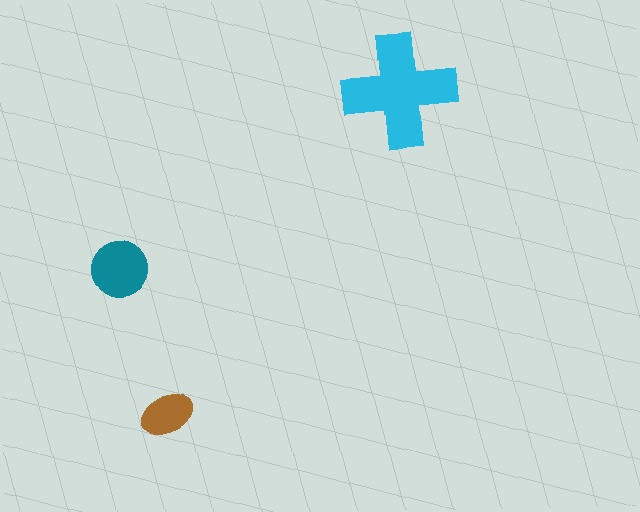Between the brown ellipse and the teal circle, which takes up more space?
The teal circle.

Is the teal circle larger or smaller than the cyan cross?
Smaller.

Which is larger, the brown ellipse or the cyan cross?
The cyan cross.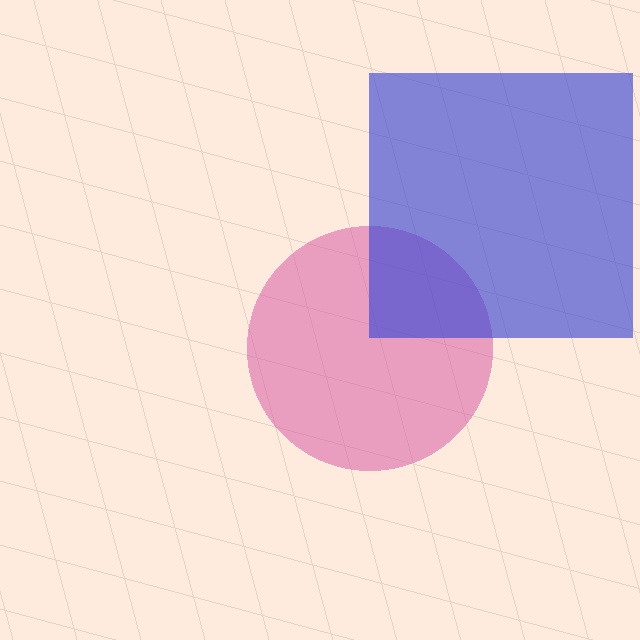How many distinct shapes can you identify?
There are 2 distinct shapes: a pink circle, a blue square.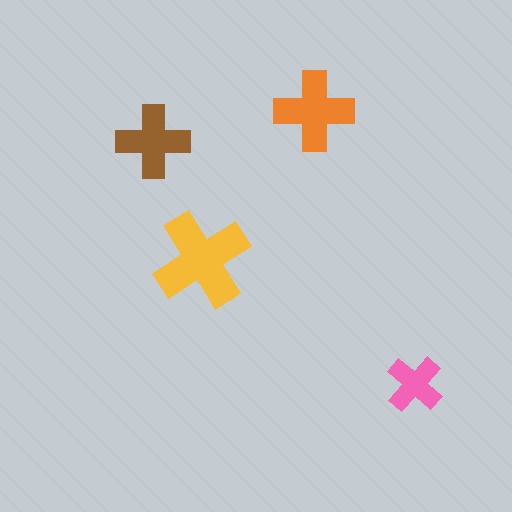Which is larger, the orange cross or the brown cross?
The orange one.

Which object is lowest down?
The pink cross is bottommost.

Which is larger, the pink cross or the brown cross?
The brown one.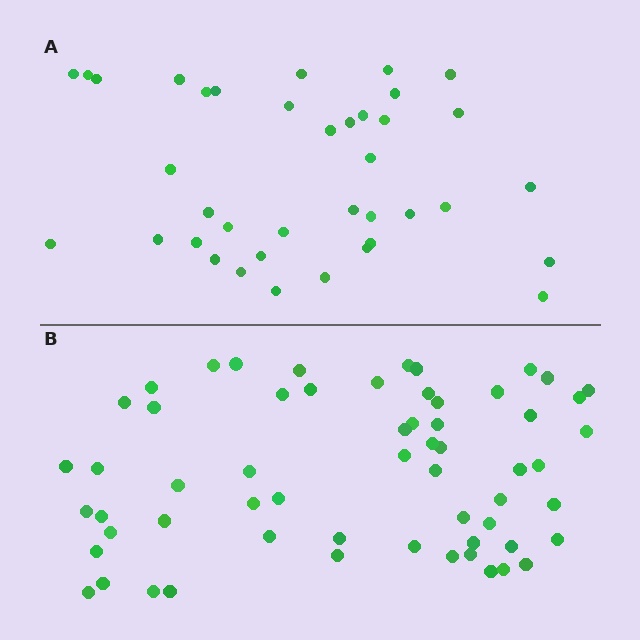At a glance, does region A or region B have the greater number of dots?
Region B (the bottom region) has more dots.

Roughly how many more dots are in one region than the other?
Region B has approximately 20 more dots than region A.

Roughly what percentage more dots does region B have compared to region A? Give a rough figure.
About 60% more.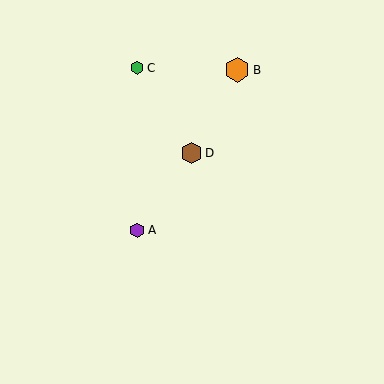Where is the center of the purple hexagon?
The center of the purple hexagon is at (137, 230).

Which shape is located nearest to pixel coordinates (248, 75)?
The orange hexagon (labeled B) at (237, 70) is nearest to that location.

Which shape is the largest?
The orange hexagon (labeled B) is the largest.